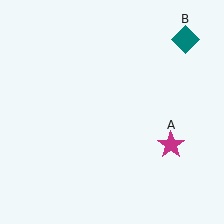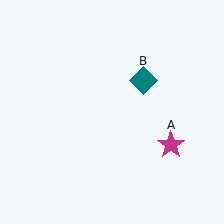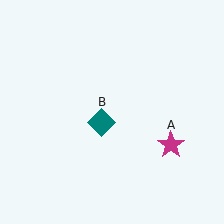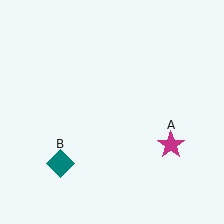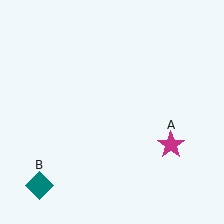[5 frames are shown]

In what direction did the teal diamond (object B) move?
The teal diamond (object B) moved down and to the left.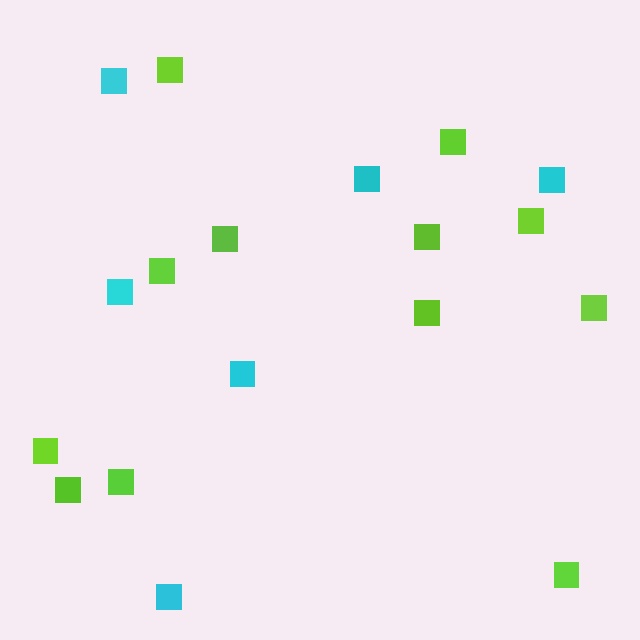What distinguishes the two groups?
There are 2 groups: one group of cyan squares (6) and one group of lime squares (12).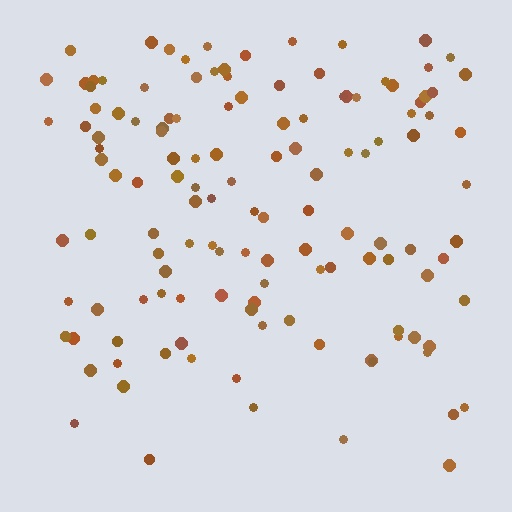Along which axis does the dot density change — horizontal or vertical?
Vertical.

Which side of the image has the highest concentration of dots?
The top.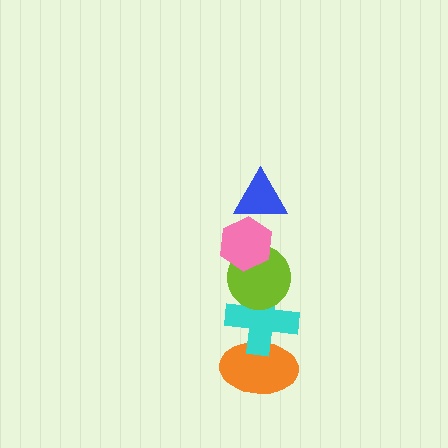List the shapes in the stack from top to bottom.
From top to bottom: the blue triangle, the pink hexagon, the lime circle, the cyan cross, the orange ellipse.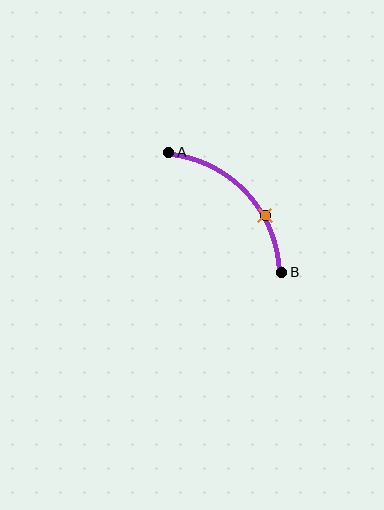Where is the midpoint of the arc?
The arc midpoint is the point on the curve farthest from the straight line joining A and B. It sits above and to the right of that line.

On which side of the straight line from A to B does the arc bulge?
The arc bulges above and to the right of the straight line connecting A and B.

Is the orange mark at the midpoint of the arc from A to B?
No. The orange mark lies on the arc but is closer to endpoint B. The arc midpoint would be at the point on the curve equidistant along the arc from both A and B.